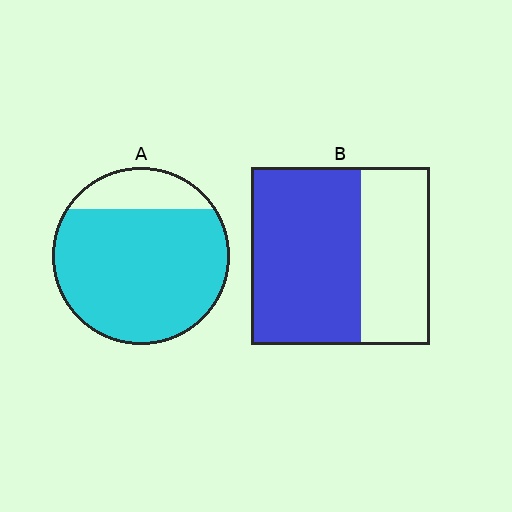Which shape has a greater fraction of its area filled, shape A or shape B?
Shape A.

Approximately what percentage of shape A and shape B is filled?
A is approximately 80% and B is approximately 60%.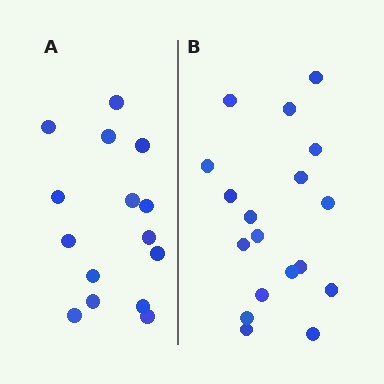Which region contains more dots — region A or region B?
Region B (the right region) has more dots.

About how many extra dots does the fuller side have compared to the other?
Region B has just a few more — roughly 2 or 3 more dots than region A.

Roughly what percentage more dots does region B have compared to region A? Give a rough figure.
About 20% more.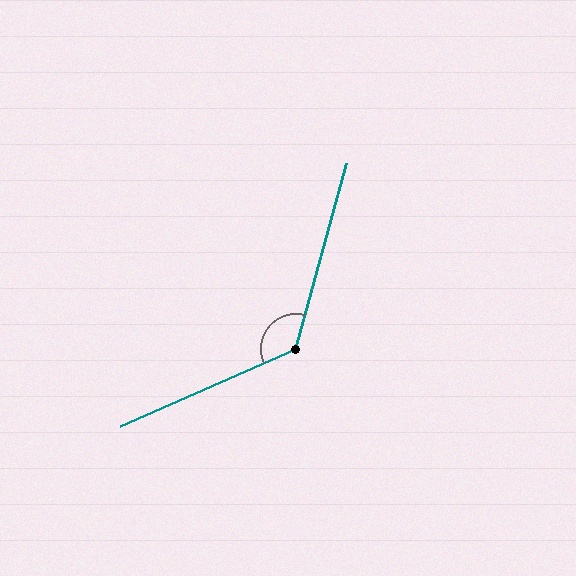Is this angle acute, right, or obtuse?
It is obtuse.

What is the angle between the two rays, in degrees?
Approximately 129 degrees.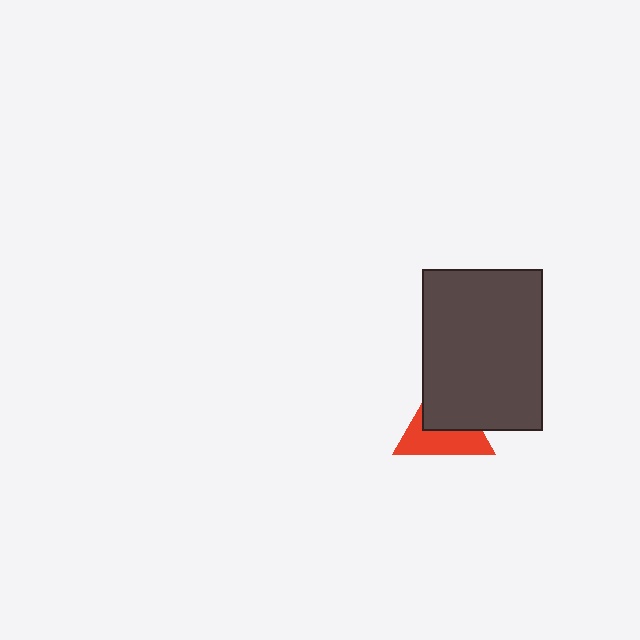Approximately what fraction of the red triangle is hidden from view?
Roughly 50% of the red triangle is hidden behind the dark gray rectangle.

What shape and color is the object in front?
The object in front is a dark gray rectangle.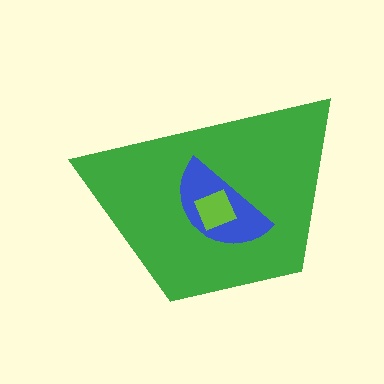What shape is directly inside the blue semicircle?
The lime diamond.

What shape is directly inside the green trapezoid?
The blue semicircle.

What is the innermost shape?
The lime diamond.